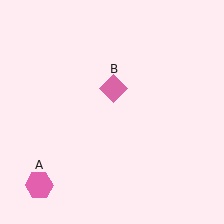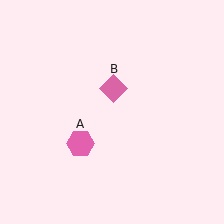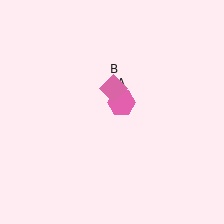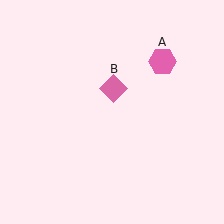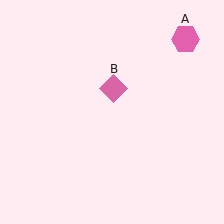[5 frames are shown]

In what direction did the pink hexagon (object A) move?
The pink hexagon (object A) moved up and to the right.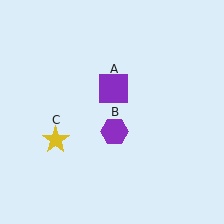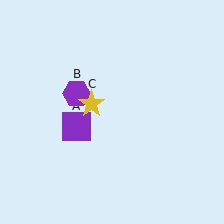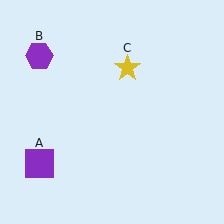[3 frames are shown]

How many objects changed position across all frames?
3 objects changed position: purple square (object A), purple hexagon (object B), yellow star (object C).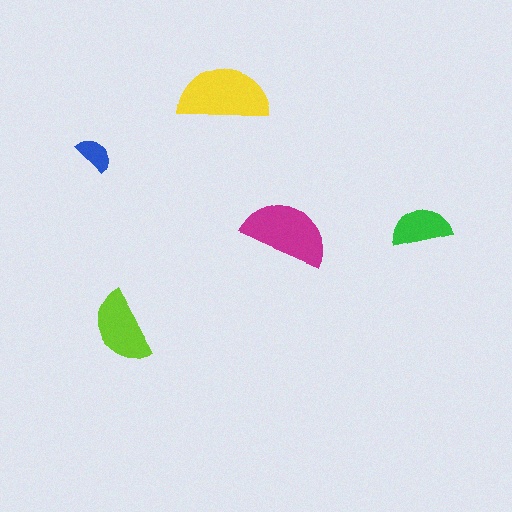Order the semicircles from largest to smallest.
the yellow one, the magenta one, the lime one, the green one, the blue one.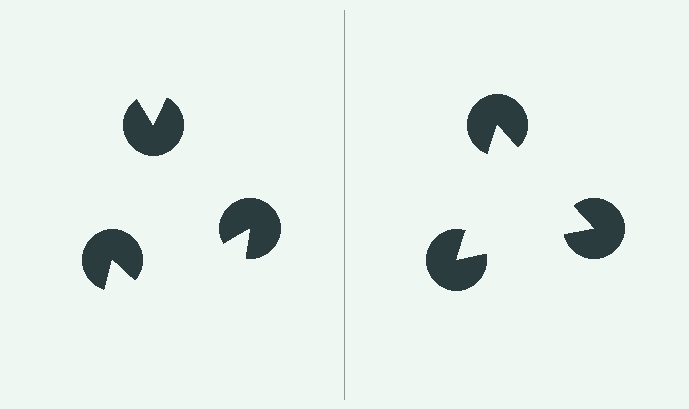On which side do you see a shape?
An illusory triangle appears on the right side. On the left side the wedge cuts are rotated, so no coherent shape forms.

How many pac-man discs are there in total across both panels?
6 — 3 on each side.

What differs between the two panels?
The pac-man discs are positioned identically on both sides; only the wedge orientations differ. On the right they align to a triangle; on the left they are misaligned.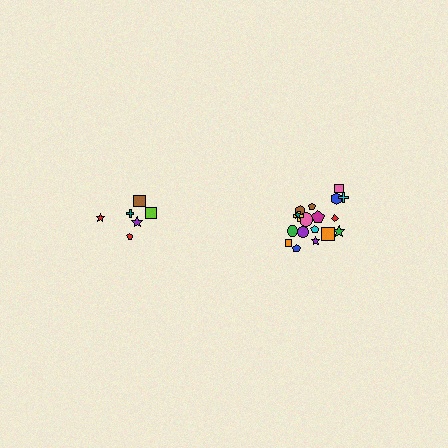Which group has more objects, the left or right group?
The right group.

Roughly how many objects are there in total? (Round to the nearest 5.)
Roughly 25 objects in total.